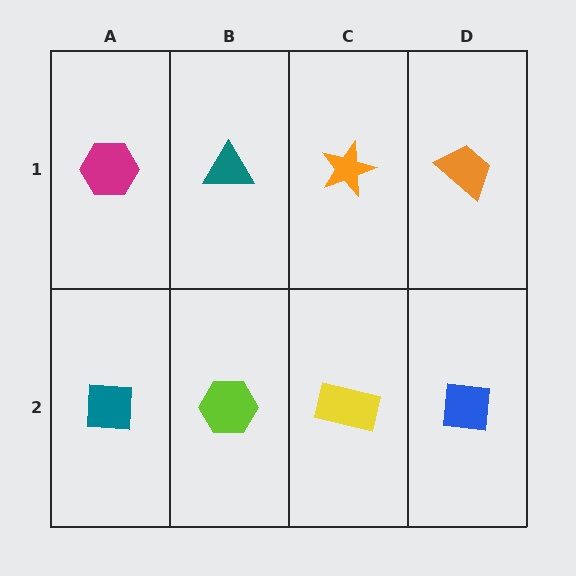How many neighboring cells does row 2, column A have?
2.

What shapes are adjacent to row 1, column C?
A yellow rectangle (row 2, column C), a teal triangle (row 1, column B), an orange trapezoid (row 1, column D).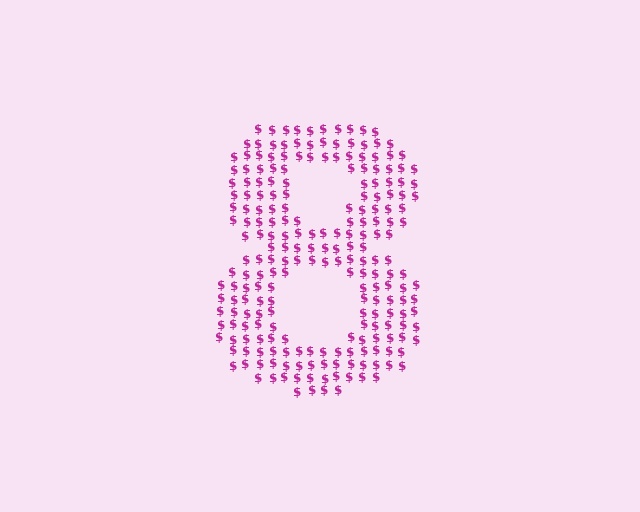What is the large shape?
The large shape is the digit 8.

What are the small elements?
The small elements are dollar signs.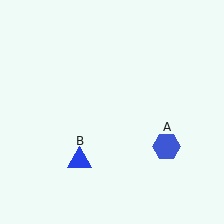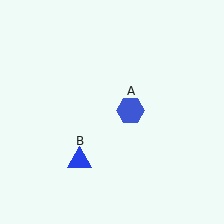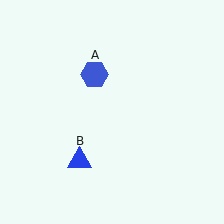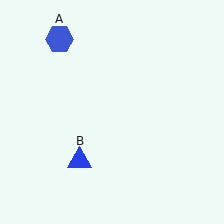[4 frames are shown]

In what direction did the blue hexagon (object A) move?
The blue hexagon (object A) moved up and to the left.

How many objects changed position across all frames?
1 object changed position: blue hexagon (object A).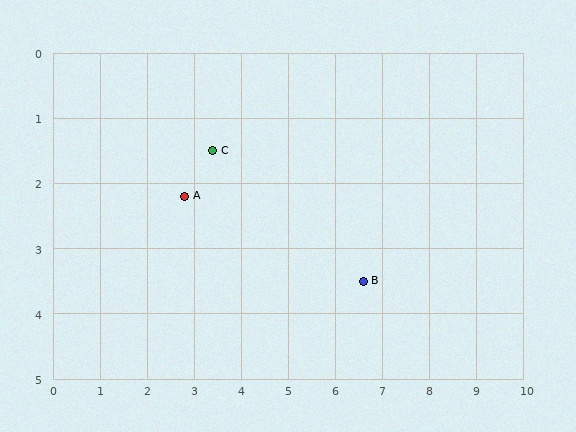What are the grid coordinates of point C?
Point C is at approximately (3.4, 1.5).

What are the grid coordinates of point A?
Point A is at approximately (2.8, 2.2).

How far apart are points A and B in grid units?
Points A and B are about 4.0 grid units apart.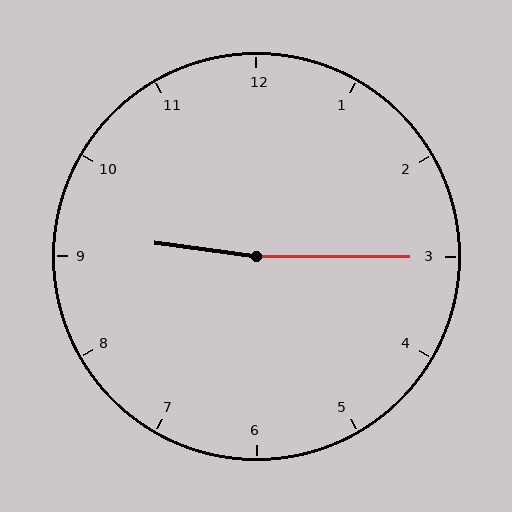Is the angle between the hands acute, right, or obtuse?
It is obtuse.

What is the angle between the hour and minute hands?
Approximately 172 degrees.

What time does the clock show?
9:15.